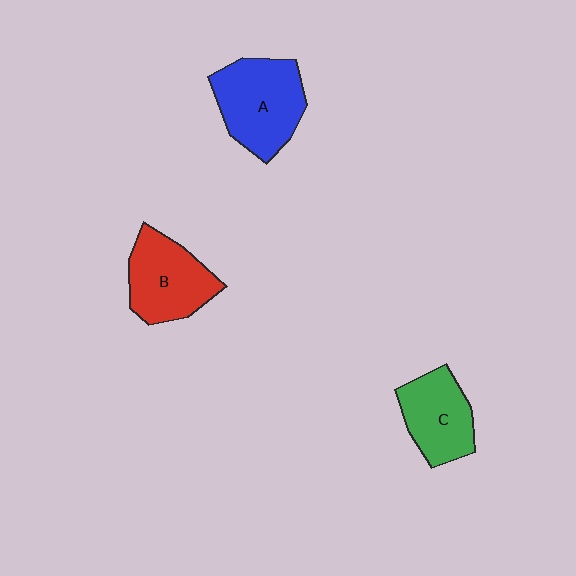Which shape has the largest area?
Shape A (blue).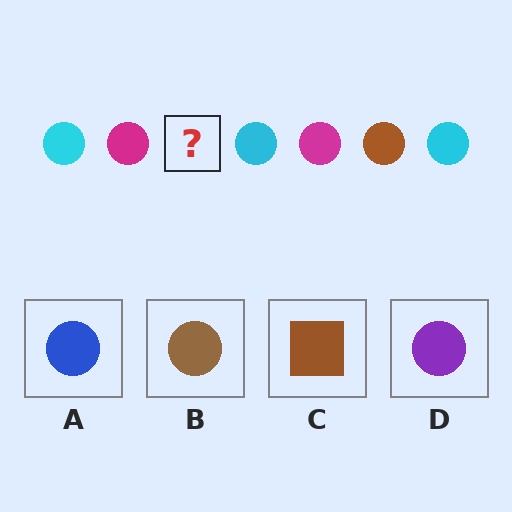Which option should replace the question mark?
Option B.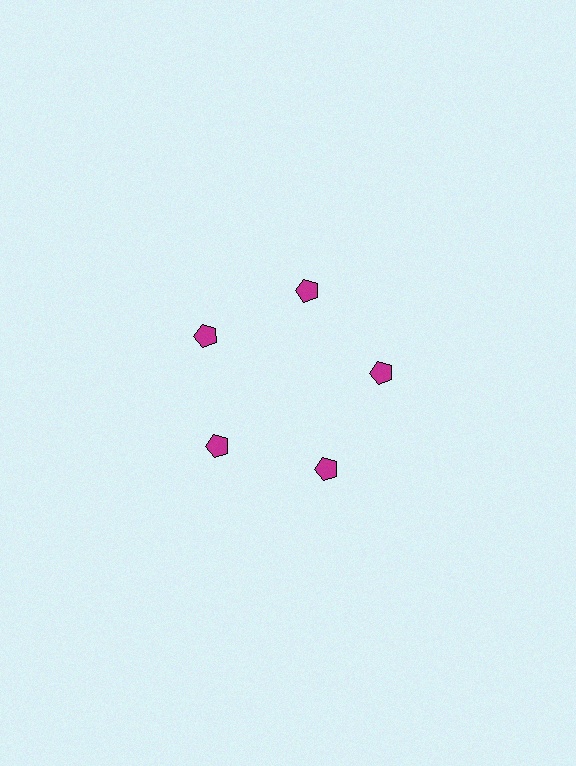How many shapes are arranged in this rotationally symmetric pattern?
There are 5 shapes, arranged in 5 groups of 1.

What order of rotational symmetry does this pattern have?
This pattern has 5-fold rotational symmetry.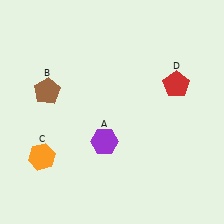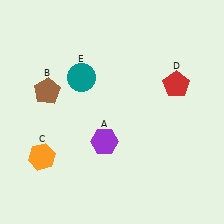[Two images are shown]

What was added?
A teal circle (E) was added in Image 2.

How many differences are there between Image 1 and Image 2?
There is 1 difference between the two images.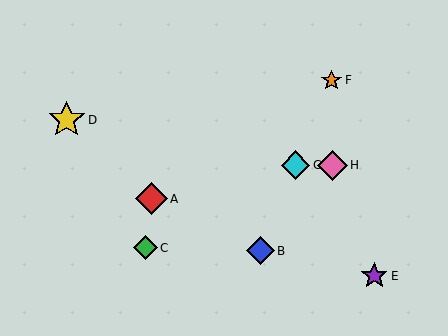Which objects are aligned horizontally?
Objects G, H are aligned horizontally.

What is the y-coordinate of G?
Object G is at y≈165.